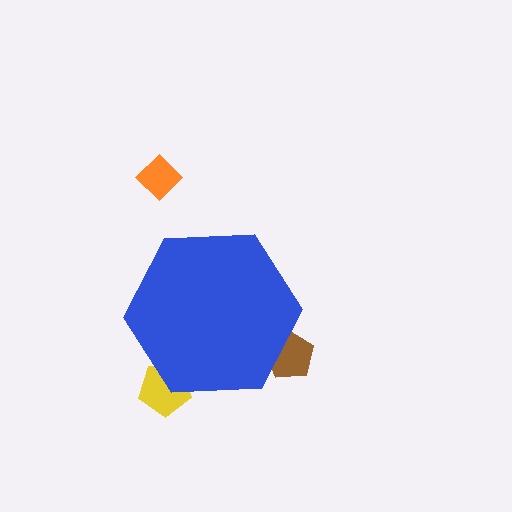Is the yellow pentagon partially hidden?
Yes, the yellow pentagon is partially hidden behind the blue hexagon.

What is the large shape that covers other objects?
A blue hexagon.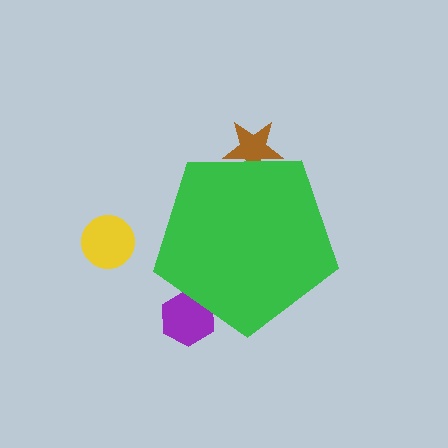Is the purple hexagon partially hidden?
Yes, the purple hexagon is partially hidden behind the green pentagon.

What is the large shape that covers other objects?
A green pentagon.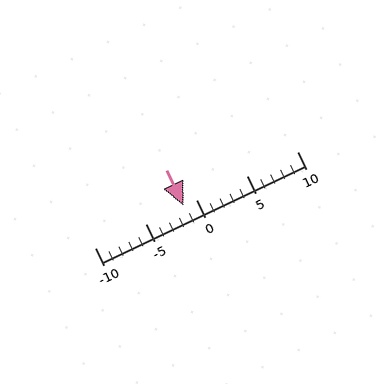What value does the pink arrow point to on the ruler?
The pink arrow points to approximately -1.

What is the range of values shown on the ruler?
The ruler shows values from -10 to 10.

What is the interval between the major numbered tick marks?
The major tick marks are spaced 5 units apart.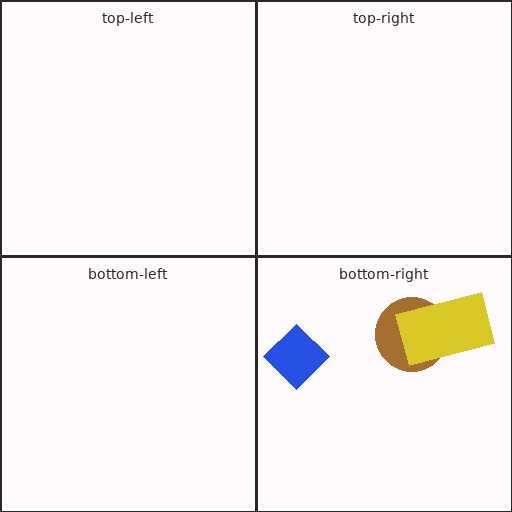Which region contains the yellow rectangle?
The bottom-right region.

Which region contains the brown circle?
The bottom-right region.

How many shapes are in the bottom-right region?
3.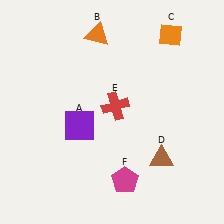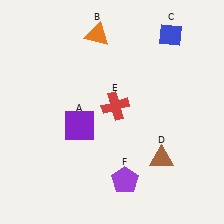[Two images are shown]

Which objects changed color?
C changed from orange to blue. F changed from magenta to purple.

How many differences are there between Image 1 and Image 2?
There are 2 differences between the two images.